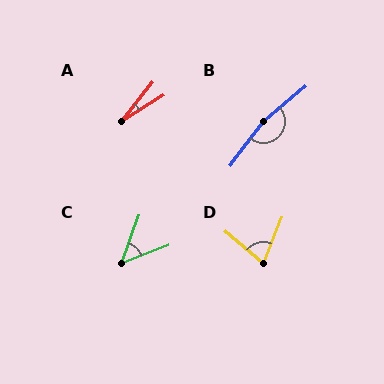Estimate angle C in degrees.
Approximately 49 degrees.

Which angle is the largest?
B, at approximately 167 degrees.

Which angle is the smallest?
A, at approximately 19 degrees.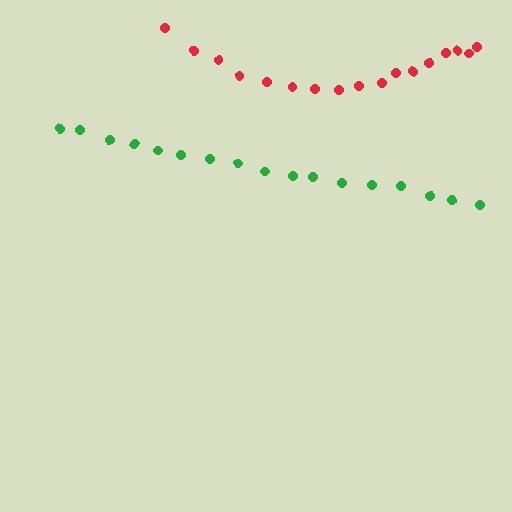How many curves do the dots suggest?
There are 2 distinct paths.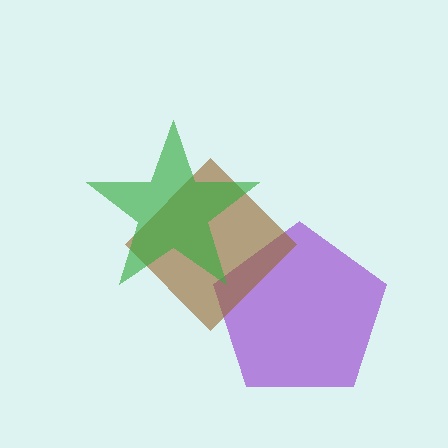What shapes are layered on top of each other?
The layered shapes are: a purple pentagon, a brown diamond, a green star.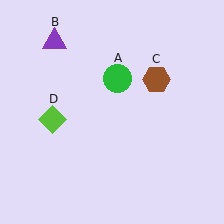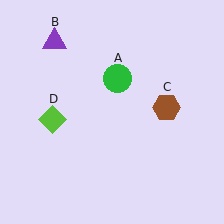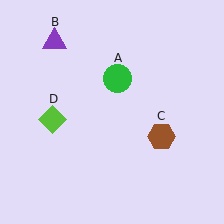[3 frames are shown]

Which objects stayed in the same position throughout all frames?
Green circle (object A) and purple triangle (object B) and lime diamond (object D) remained stationary.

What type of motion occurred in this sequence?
The brown hexagon (object C) rotated clockwise around the center of the scene.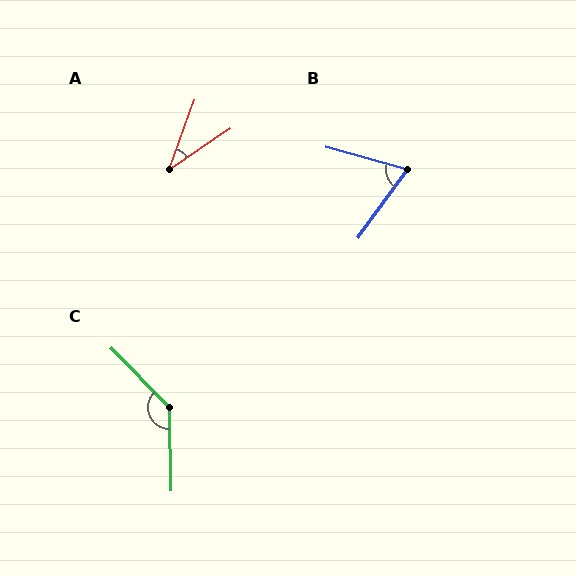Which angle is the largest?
C, at approximately 136 degrees.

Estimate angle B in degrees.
Approximately 70 degrees.